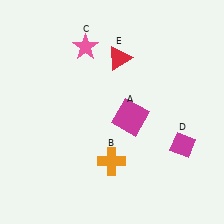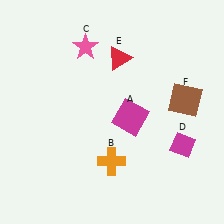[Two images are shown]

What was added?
A brown square (F) was added in Image 2.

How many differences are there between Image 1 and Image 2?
There is 1 difference between the two images.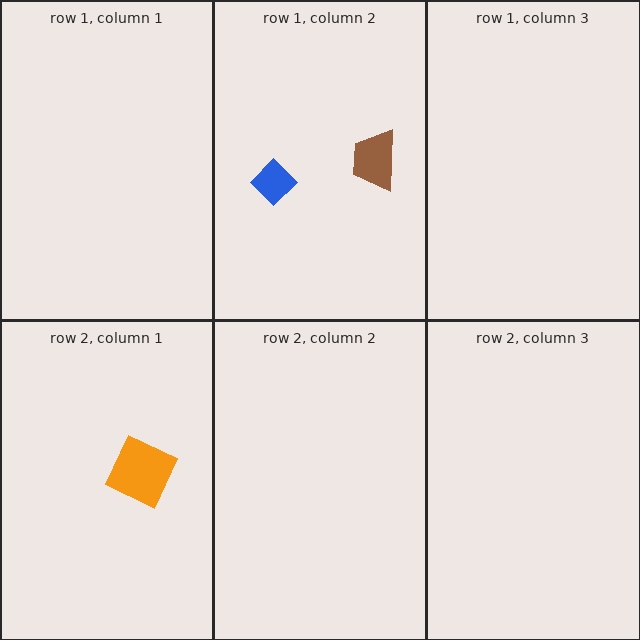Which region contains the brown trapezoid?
The row 1, column 2 region.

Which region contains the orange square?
The row 2, column 1 region.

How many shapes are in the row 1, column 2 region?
2.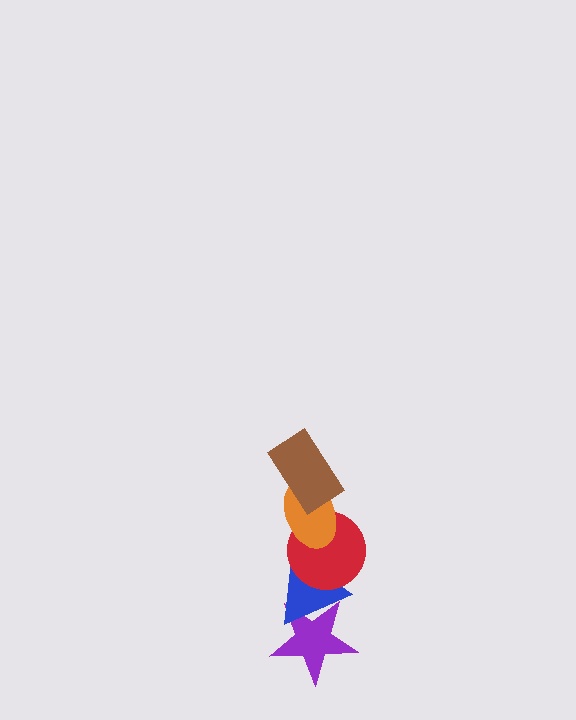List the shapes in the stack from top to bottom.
From top to bottom: the brown rectangle, the orange ellipse, the red circle, the blue triangle, the purple star.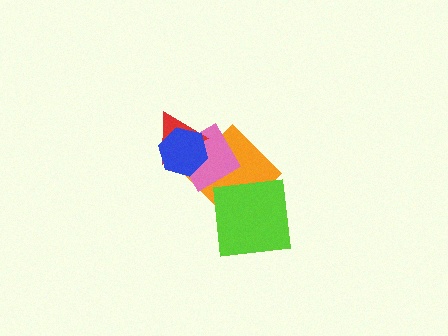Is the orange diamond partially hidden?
Yes, it is partially covered by another shape.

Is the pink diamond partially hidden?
Yes, it is partially covered by another shape.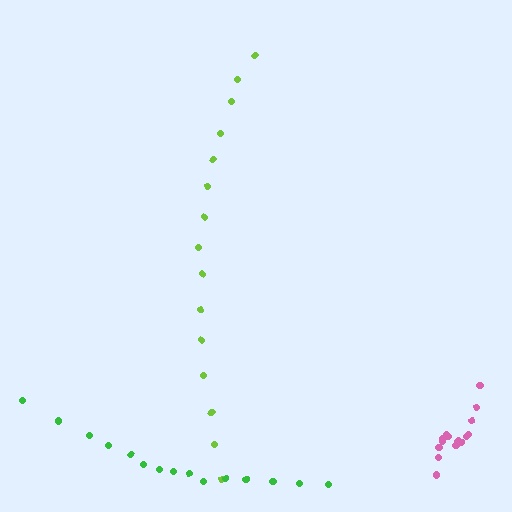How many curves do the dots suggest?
There are 3 distinct paths.